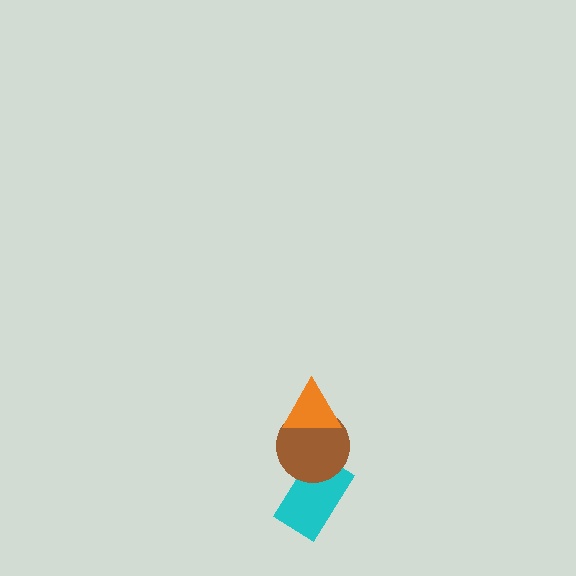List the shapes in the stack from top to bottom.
From top to bottom: the orange triangle, the brown circle, the cyan rectangle.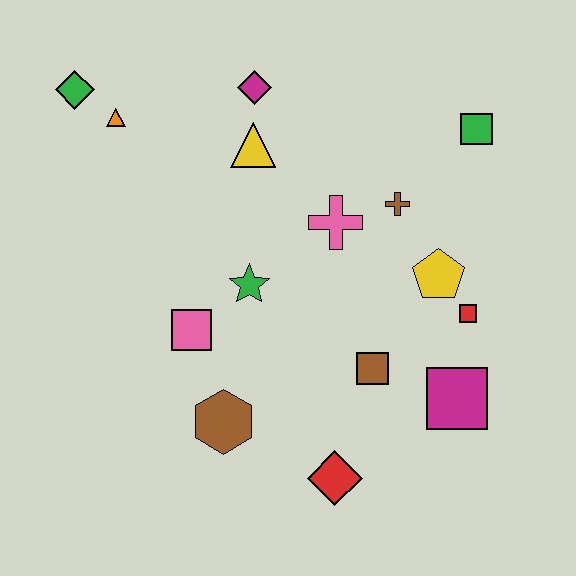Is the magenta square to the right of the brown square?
Yes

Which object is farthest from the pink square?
The green square is farthest from the pink square.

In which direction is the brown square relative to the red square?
The brown square is to the left of the red square.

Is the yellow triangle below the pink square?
No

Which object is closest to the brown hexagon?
The pink square is closest to the brown hexagon.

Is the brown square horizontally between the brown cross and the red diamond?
Yes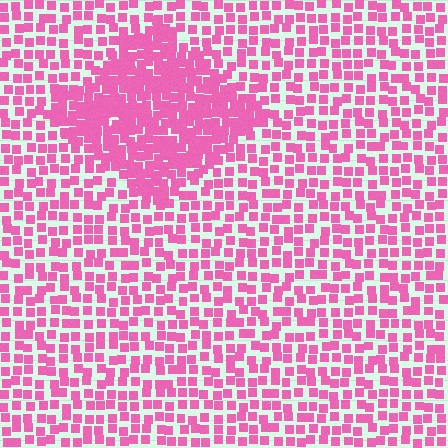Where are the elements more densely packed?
The elements are more densely packed inside the diamond boundary.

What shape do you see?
I see a diamond.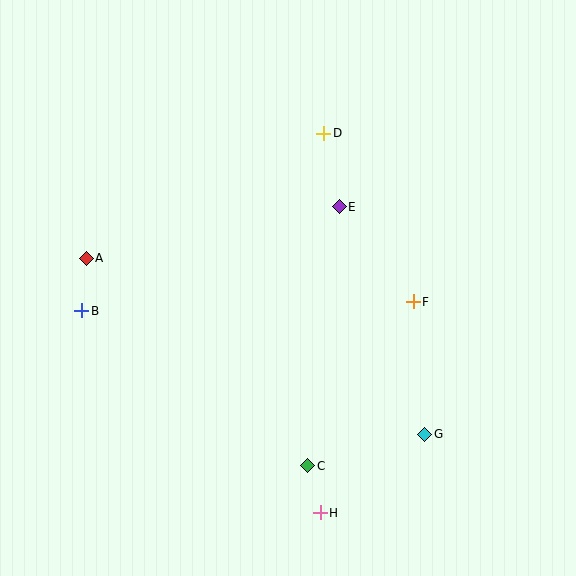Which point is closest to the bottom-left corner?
Point B is closest to the bottom-left corner.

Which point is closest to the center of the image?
Point E at (339, 207) is closest to the center.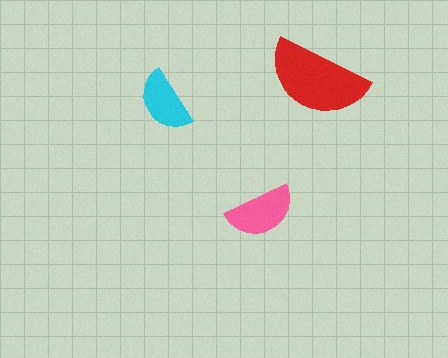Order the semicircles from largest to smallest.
the red one, the pink one, the cyan one.